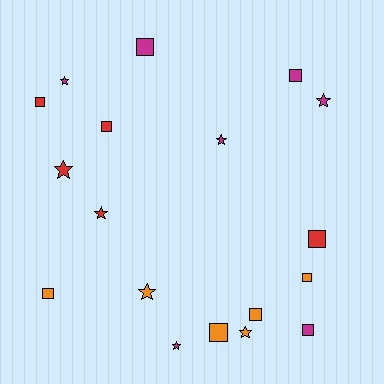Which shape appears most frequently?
Square, with 10 objects.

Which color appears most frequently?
Magenta, with 7 objects.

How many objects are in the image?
There are 18 objects.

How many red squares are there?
There are 3 red squares.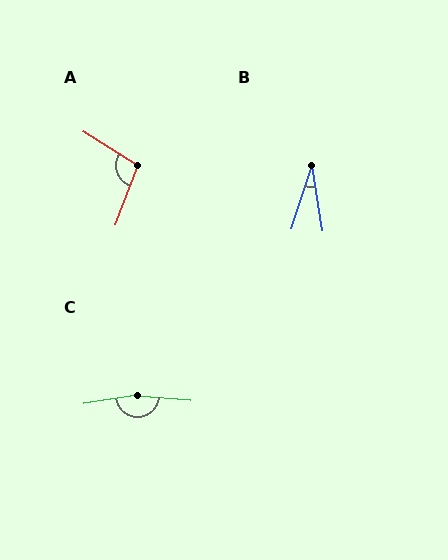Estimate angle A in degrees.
Approximately 101 degrees.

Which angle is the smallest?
B, at approximately 27 degrees.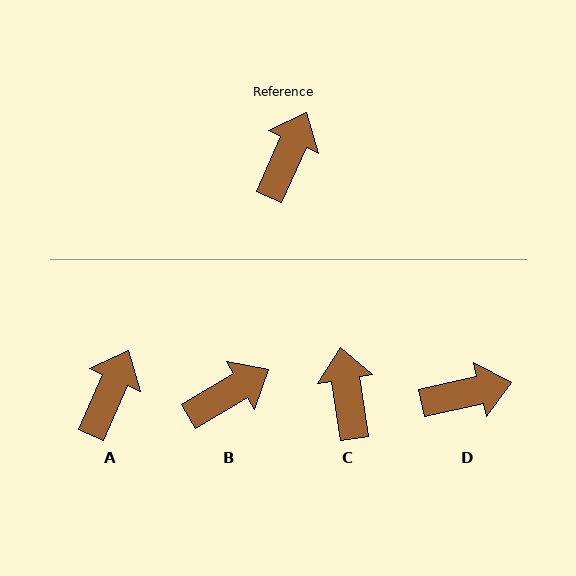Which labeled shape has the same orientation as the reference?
A.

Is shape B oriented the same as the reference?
No, it is off by about 36 degrees.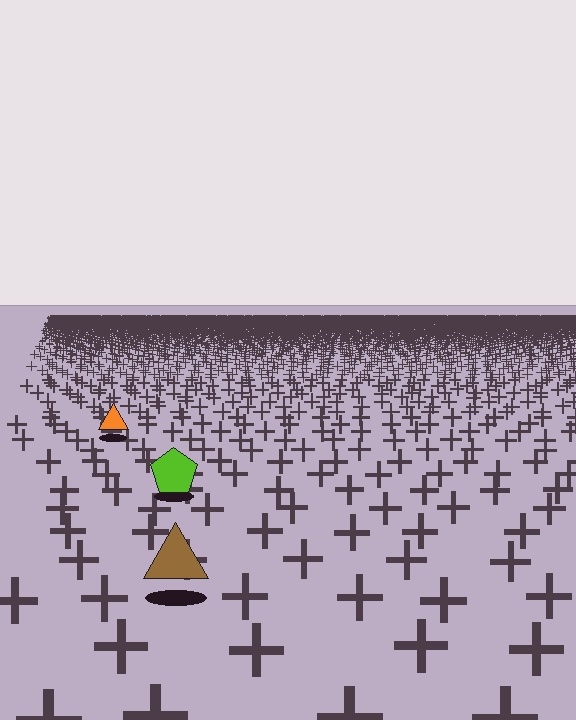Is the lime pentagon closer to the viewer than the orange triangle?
Yes. The lime pentagon is closer — you can tell from the texture gradient: the ground texture is coarser near it.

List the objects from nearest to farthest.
From nearest to farthest: the brown triangle, the lime pentagon, the orange triangle.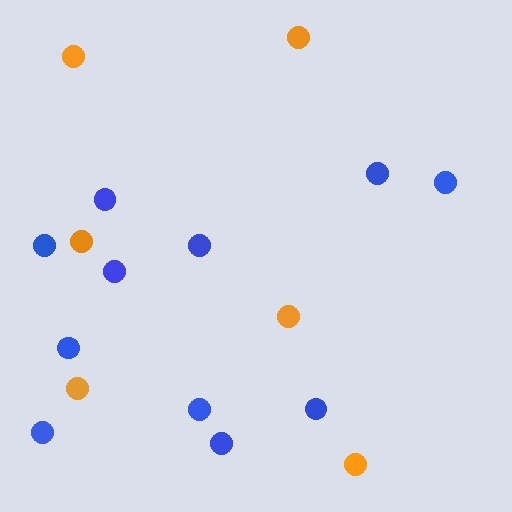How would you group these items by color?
There are 2 groups: one group of blue circles (11) and one group of orange circles (6).